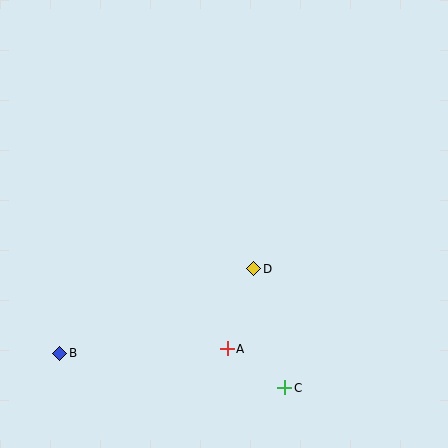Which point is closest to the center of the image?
Point D at (254, 269) is closest to the center.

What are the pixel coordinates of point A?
Point A is at (227, 349).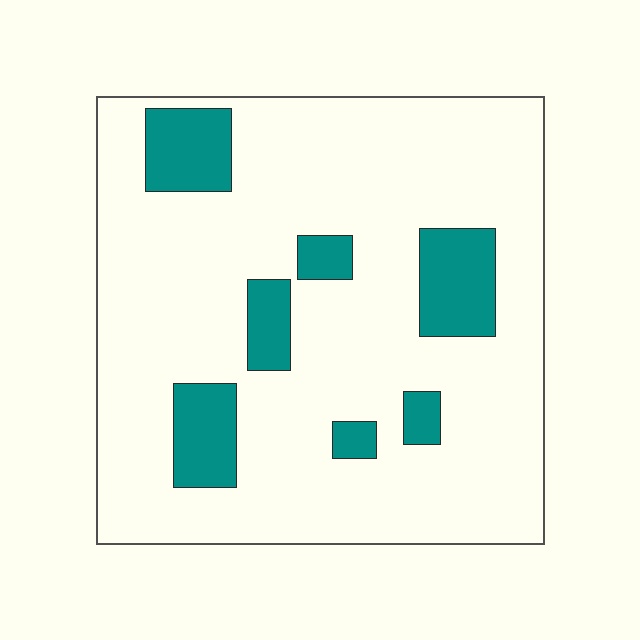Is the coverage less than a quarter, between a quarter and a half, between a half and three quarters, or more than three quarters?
Less than a quarter.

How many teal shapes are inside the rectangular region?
7.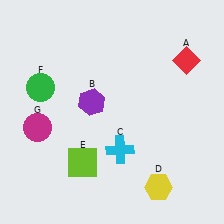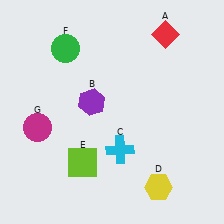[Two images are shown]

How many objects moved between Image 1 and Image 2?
2 objects moved between the two images.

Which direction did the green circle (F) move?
The green circle (F) moved up.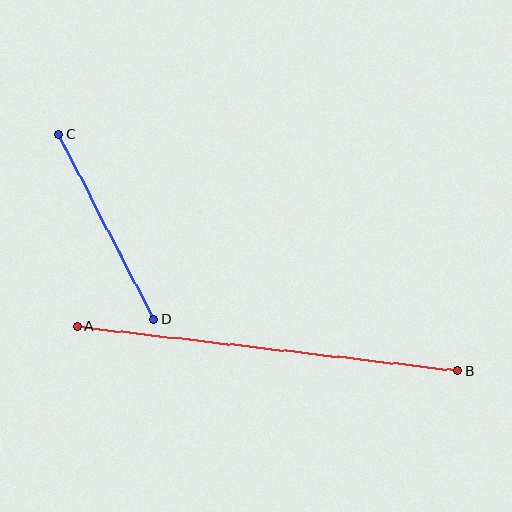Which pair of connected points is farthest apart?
Points A and B are farthest apart.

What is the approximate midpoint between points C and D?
The midpoint is at approximately (106, 227) pixels.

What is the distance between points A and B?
The distance is approximately 383 pixels.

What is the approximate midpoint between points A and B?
The midpoint is at approximately (268, 349) pixels.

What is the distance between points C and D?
The distance is approximately 208 pixels.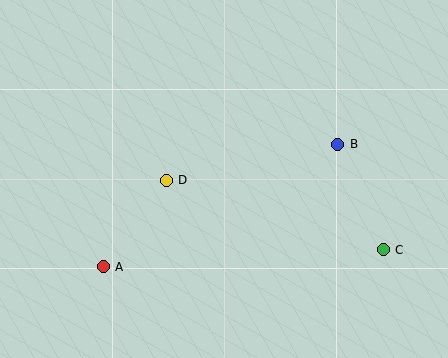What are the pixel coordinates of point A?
Point A is at (103, 267).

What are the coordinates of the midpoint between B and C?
The midpoint between B and C is at (360, 197).